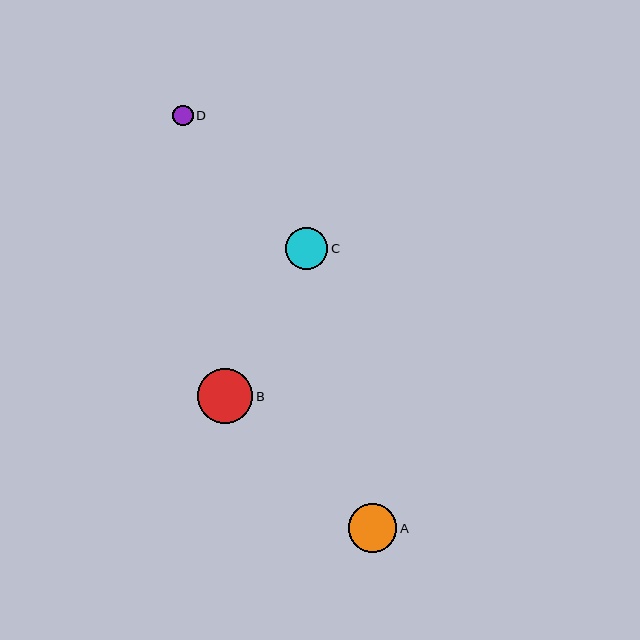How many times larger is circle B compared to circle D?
Circle B is approximately 2.7 times the size of circle D.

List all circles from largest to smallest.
From largest to smallest: B, A, C, D.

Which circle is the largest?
Circle B is the largest with a size of approximately 55 pixels.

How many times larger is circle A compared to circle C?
Circle A is approximately 1.2 times the size of circle C.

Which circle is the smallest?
Circle D is the smallest with a size of approximately 21 pixels.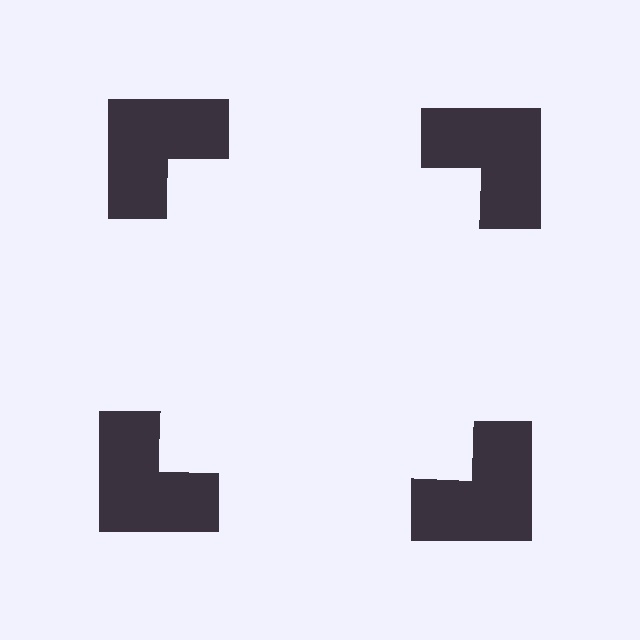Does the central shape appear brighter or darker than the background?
It typically appears slightly brighter than the background, even though no actual brightness change is drawn.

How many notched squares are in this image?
There are 4 — one at each vertex of the illusory square.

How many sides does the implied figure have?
4 sides.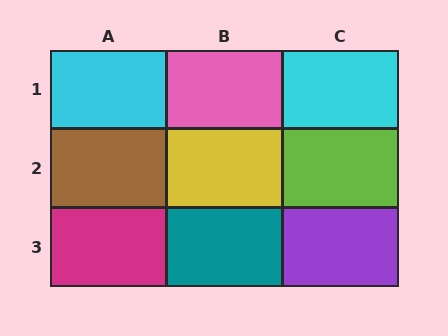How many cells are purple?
1 cell is purple.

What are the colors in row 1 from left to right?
Cyan, pink, cyan.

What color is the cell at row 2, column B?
Yellow.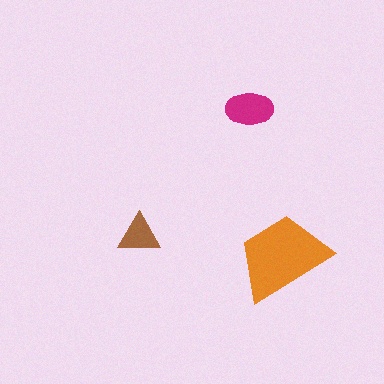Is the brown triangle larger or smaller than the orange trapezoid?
Smaller.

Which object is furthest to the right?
The orange trapezoid is rightmost.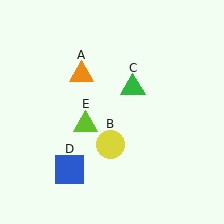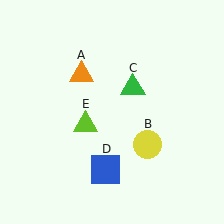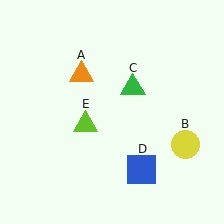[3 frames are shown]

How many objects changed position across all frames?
2 objects changed position: yellow circle (object B), blue square (object D).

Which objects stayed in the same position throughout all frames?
Orange triangle (object A) and green triangle (object C) and lime triangle (object E) remained stationary.